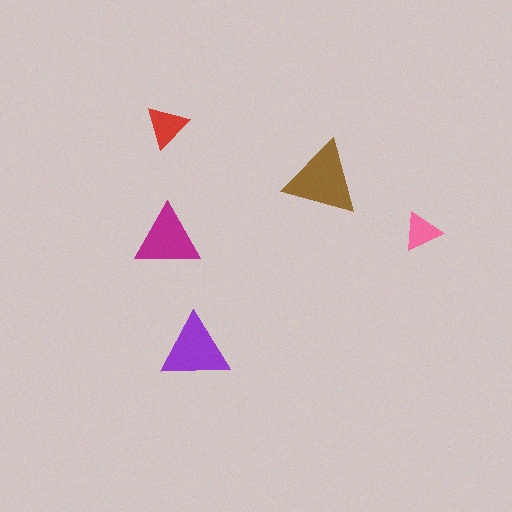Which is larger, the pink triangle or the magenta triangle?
The magenta one.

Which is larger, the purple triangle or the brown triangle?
The brown one.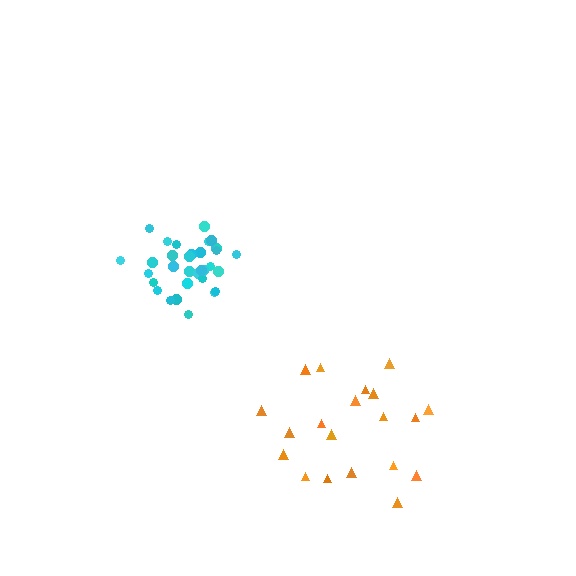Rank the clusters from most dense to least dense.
cyan, orange.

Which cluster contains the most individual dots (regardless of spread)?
Cyan (33).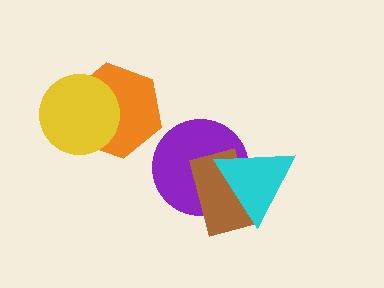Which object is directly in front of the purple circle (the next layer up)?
The brown rectangle is directly in front of the purple circle.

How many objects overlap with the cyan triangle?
2 objects overlap with the cyan triangle.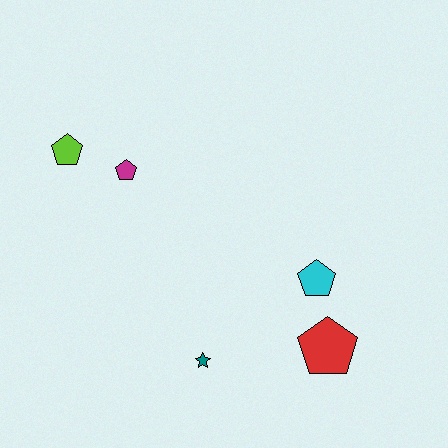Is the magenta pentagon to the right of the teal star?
No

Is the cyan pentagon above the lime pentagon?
No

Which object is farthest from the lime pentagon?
The red pentagon is farthest from the lime pentagon.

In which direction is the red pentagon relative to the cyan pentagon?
The red pentagon is below the cyan pentagon.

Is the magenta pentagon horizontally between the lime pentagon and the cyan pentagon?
Yes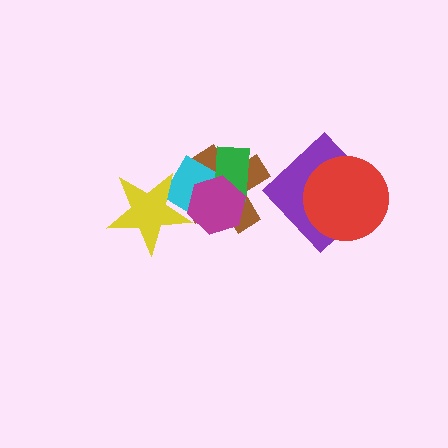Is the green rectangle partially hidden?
Yes, it is partially covered by another shape.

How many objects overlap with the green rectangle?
3 objects overlap with the green rectangle.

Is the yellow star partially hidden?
No, no other shape covers it.